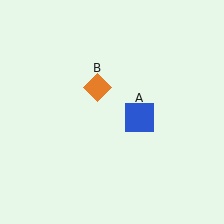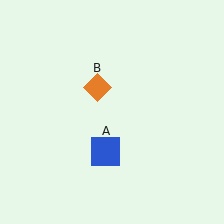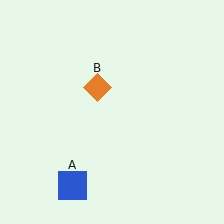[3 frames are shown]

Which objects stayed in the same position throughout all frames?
Orange diamond (object B) remained stationary.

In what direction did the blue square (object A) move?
The blue square (object A) moved down and to the left.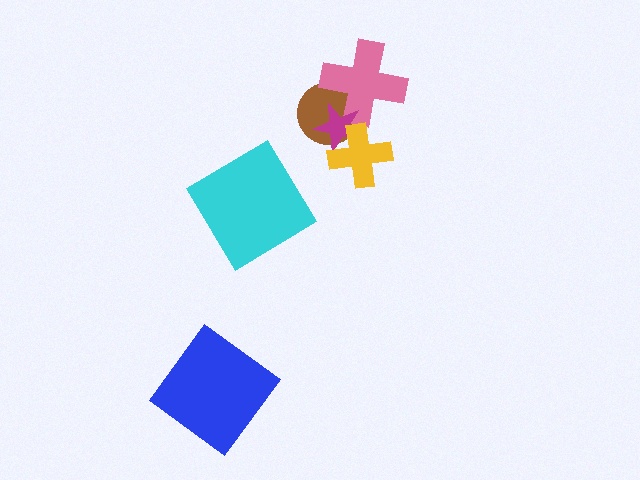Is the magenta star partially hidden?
Yes, it is partially covered by another shape.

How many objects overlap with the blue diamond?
0 objects overlap with the blue diamond.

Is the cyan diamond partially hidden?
No, no other shape covers it.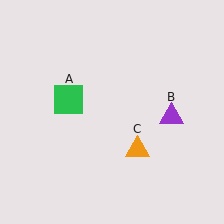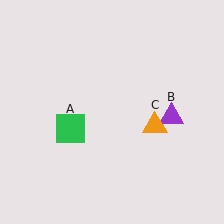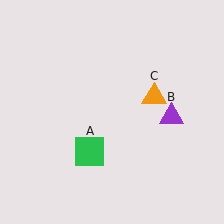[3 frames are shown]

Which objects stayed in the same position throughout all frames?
Purple triangle (object B) remained stationary.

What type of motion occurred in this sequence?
The green square (object A), orange triangle (object C) rotated counterclockwise around the center of the scene.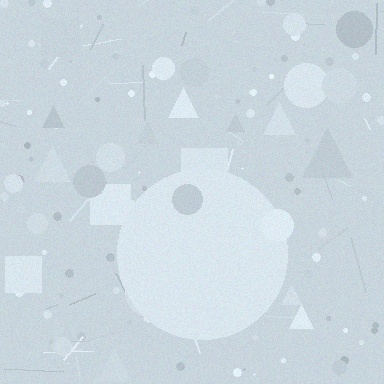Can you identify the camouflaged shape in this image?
The camouflaged shape is a circle.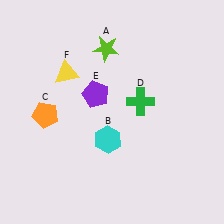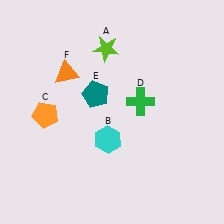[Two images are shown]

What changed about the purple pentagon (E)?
In Image 1, E is purple. In Image 2, it changed to teal.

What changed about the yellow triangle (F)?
In Image 1, F is yellow. In Image 2, it changed to orange.